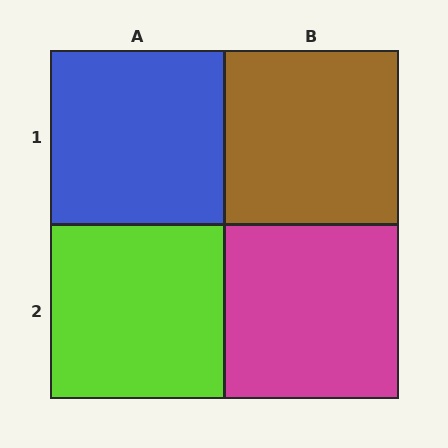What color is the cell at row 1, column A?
Blue.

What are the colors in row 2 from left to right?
Lime, magenta.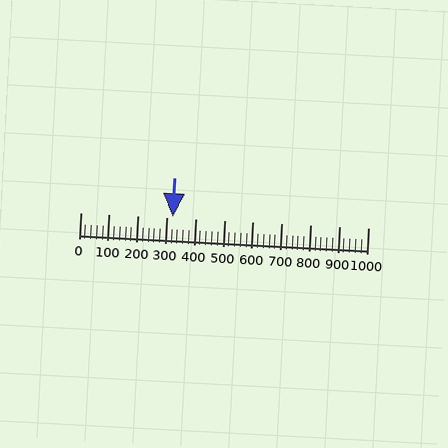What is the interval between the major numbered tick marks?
The major tick marks are spaced 100 units apart.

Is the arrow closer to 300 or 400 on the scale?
The arrow is closer to 300.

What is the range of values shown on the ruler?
The ruler shows values from 0 to 1000.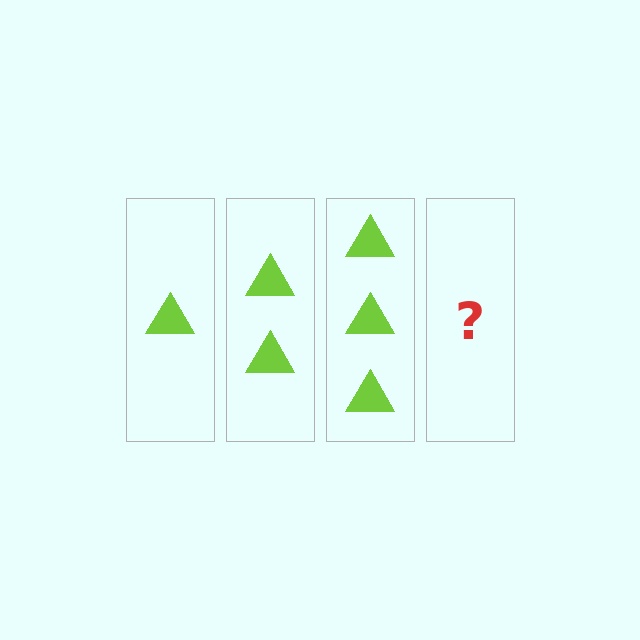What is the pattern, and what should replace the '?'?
The pattern is that each step adds one more triangle. The '?' should be 4 triangles.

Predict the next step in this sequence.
The next step is 4 triangles.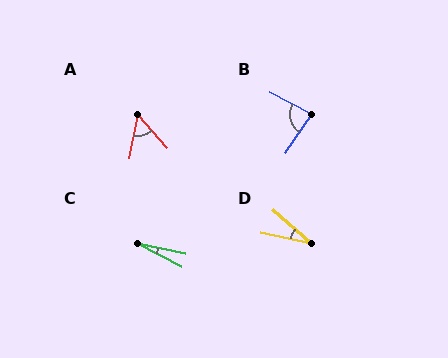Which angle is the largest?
B, at approximately 84 degrees.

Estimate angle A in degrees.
Approximately 52 degrees.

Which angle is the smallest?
C, at approximately 16 degrees.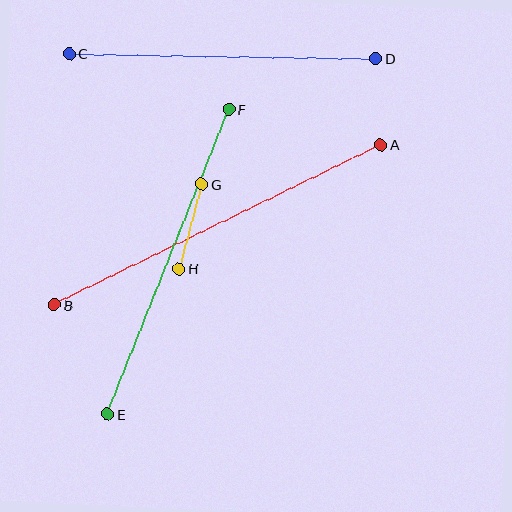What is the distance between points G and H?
The distance is approximately 88 pixels.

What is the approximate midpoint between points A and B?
The midpoint is at approximately (218, 225) pixels.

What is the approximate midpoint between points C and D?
The midpoint is at approximately (222, 56) pixels.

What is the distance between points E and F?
The distance is approximately 328 pixels.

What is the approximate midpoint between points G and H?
The midpoint is at approximately (191, 227) pixels.